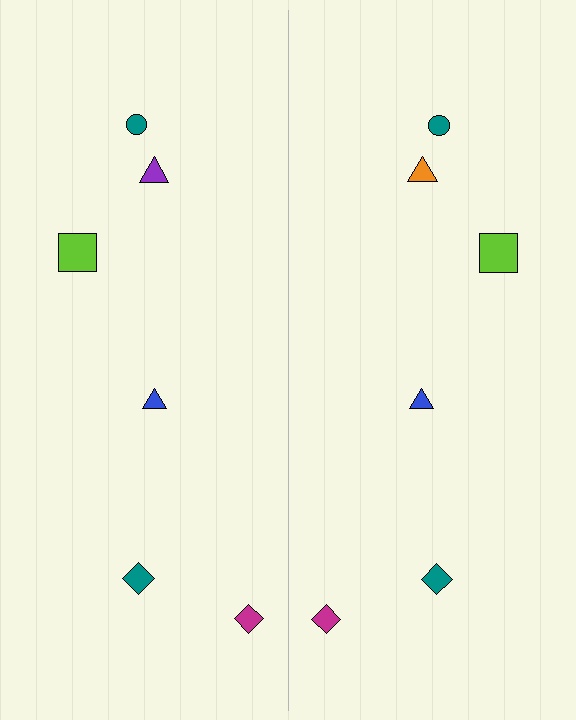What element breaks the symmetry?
The orange triangle on the right side breaks the symmetry — its mirror counterpart is purple.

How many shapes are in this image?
There are 12 shapes in this image.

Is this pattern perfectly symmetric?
No, the pattern is not perfectly symmetric. The orange triangle on the right side breaks the symmetry — its mirror counterpart is purple.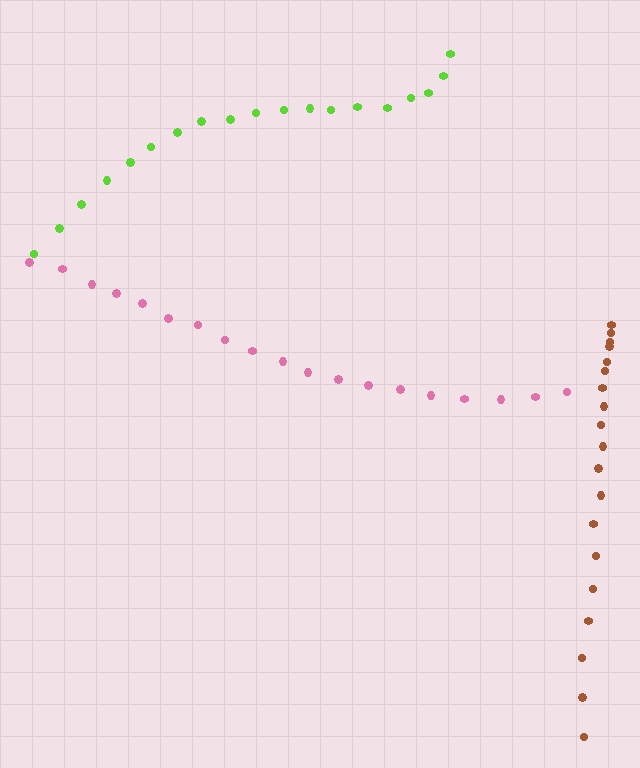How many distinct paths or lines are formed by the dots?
There are 3 distinct paths.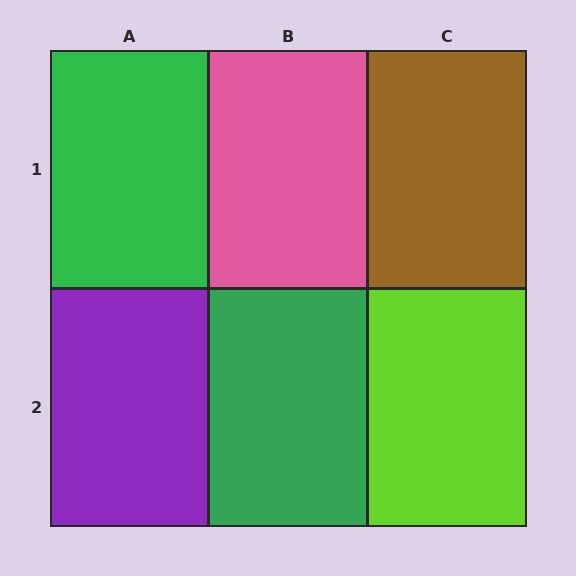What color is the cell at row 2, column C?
Lime.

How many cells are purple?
1 cell is purple.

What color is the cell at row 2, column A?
Purple.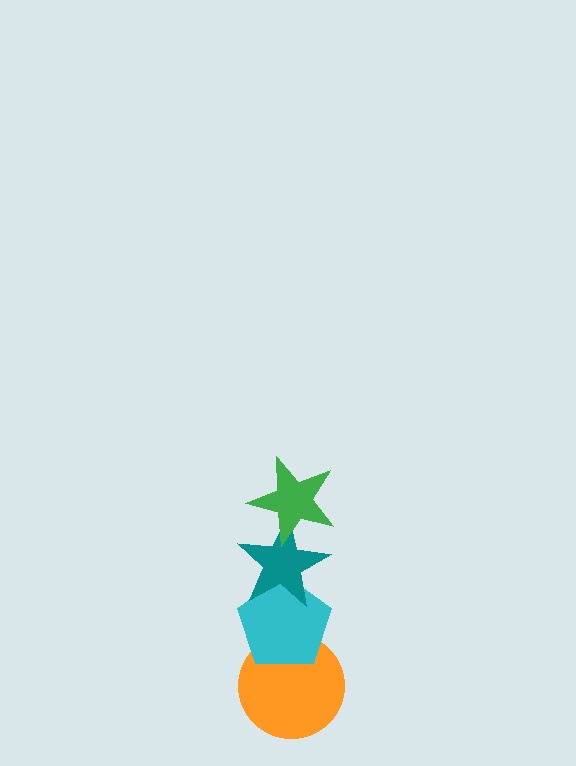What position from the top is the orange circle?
The orange circle is 4th from the top.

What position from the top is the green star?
The green star is 1st from the top.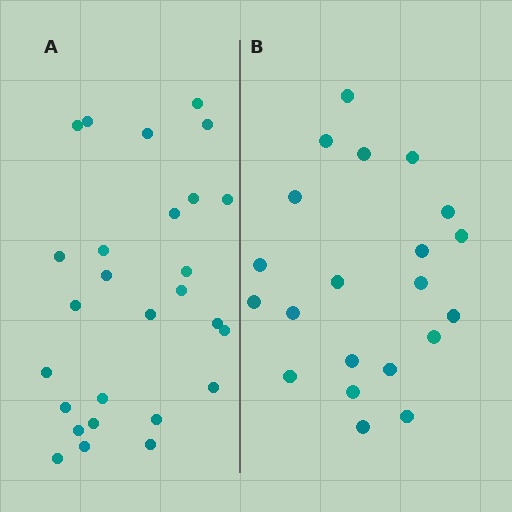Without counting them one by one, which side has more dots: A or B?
Region A (the left region) has more dots.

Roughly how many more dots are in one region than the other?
Region A has about 6 more dots than region B.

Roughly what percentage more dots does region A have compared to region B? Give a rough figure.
About 30% more.